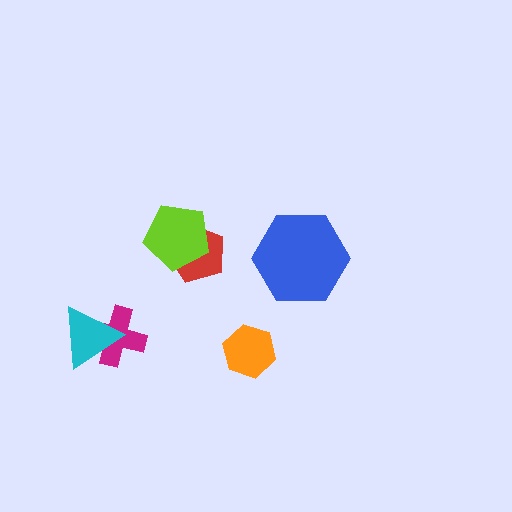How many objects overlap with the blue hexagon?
0 objects overlap with the blue hexagon.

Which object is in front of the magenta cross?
The cyan triangle is in front of the magenta cross.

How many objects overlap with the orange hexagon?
0 objects overlap with the orange hexagon.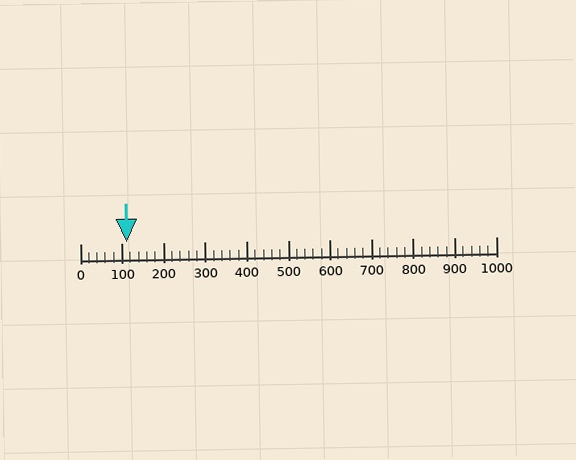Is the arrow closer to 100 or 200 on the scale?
The arrow is closer to 100.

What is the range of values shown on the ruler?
The ruler shows values from 0 to 1000.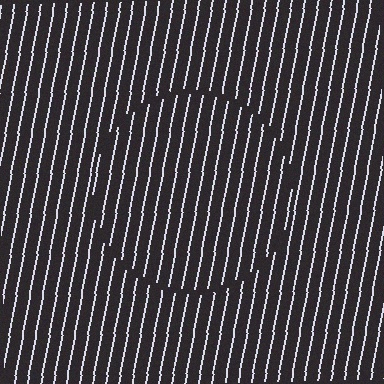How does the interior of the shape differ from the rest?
The interior of the shape contains the same grating, shifted by half a period — the contour is defined by the phase discontinuity where line-ends from the inner and outer gratings abut.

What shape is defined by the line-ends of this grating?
An illusory circle. The interior of the shape contains the same grating, shifted by half a period — the contour is defined by the phase discontinuity where line-ends from the inner and outer gratings abut.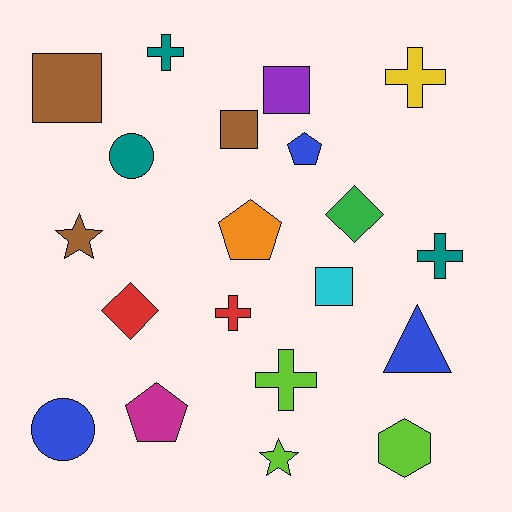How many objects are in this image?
There are 20 objects.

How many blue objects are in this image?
There are 3 blue objects.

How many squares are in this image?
There are 4 squares.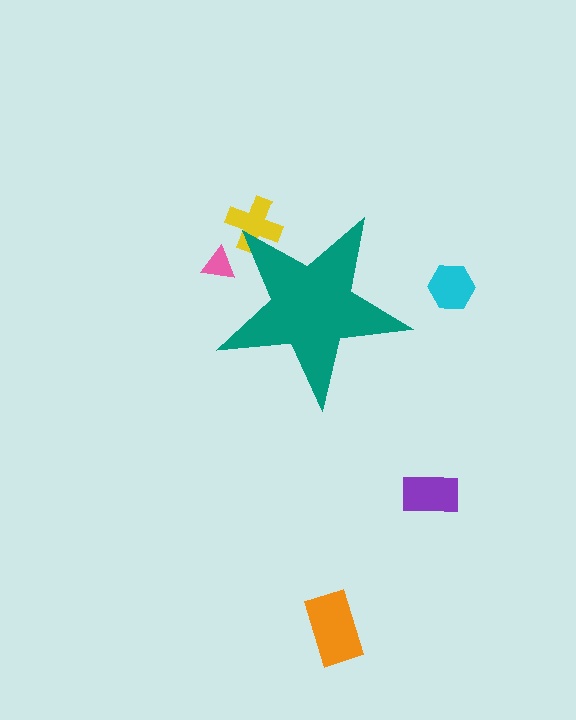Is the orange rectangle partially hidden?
No, the orange rectangle is fully visible.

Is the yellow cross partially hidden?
Yes, the yellow cross is partially hidden behind the teal star.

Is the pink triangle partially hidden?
Yes, the pink triangle is partially hidden behind the teal star.